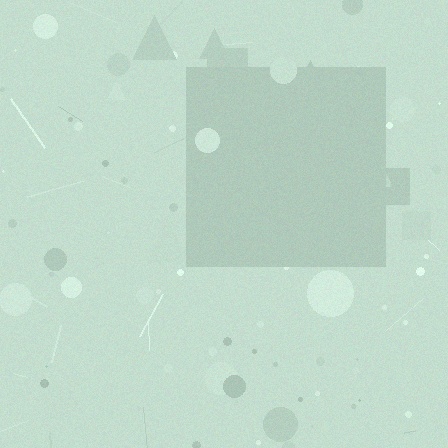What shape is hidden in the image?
A square is hidden in the image.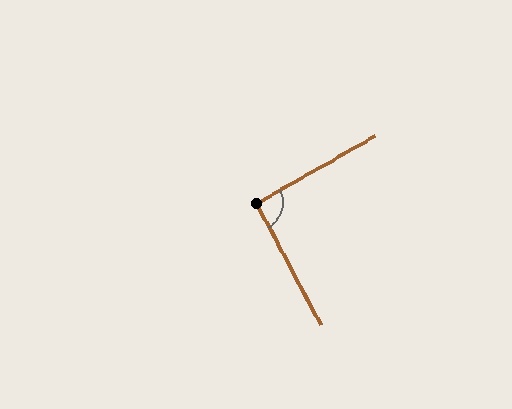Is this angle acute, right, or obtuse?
It is approximately a right angle.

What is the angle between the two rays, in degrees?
Approximately 92 degrees.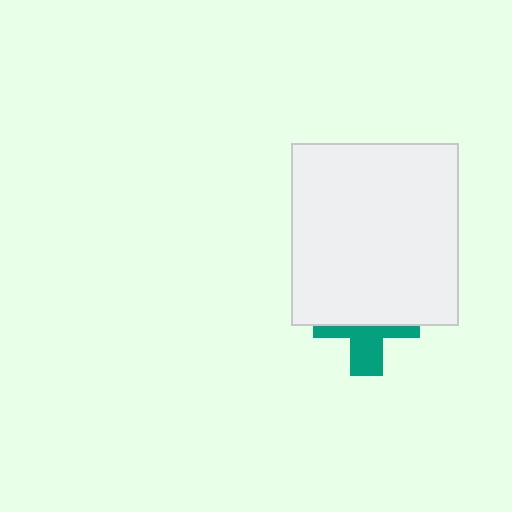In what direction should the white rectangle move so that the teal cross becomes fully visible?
The white rectangle should move up. That is the shortest direction to clear the overlap and leave the teal cross fully visible.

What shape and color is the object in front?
The object in front is a white rectangle.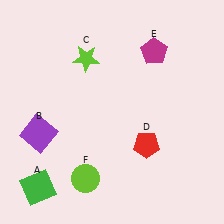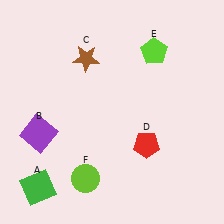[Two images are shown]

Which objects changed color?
C changed from lime to brown. E changed from magenta to lime.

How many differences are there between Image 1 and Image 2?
There are 2 differences between the two images.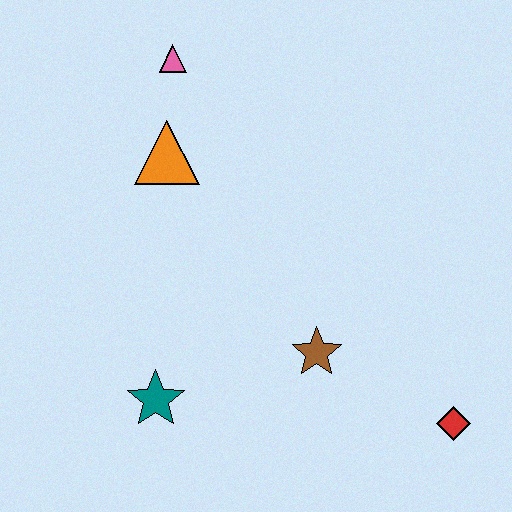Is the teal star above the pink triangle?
No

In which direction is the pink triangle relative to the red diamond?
The pink triangle is above the red diamond.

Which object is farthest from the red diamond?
The pink triangle is farthest from the red diamond.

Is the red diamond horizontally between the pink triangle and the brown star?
No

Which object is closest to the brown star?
The red diamond is closest to the brown star.